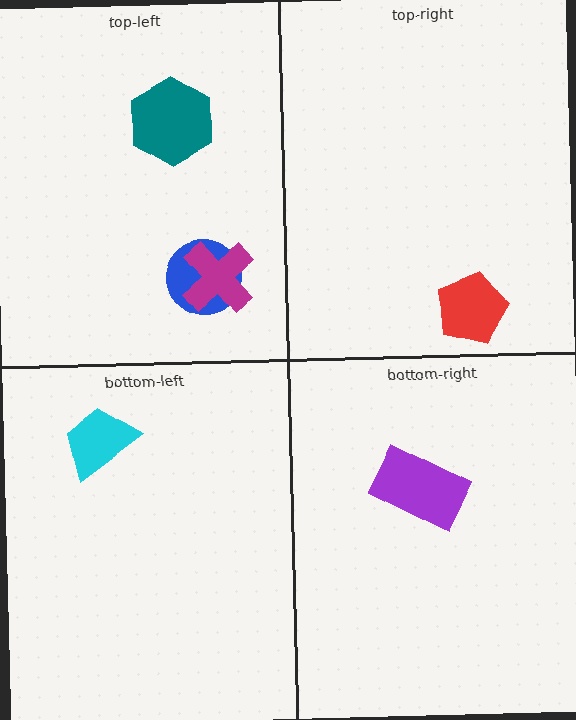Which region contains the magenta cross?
The top-left region.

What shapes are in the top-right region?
The red pentagon.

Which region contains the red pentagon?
The top-right region.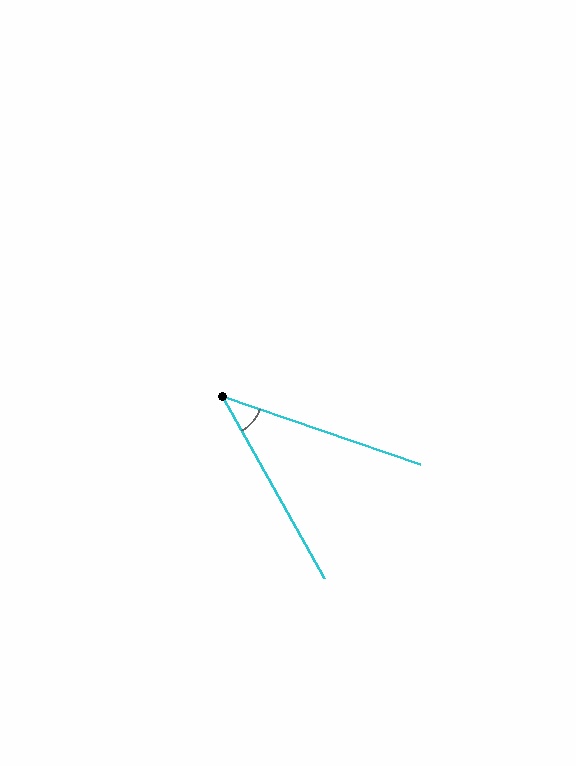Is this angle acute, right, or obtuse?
It is acute.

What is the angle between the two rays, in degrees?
Approximately 42 degrees.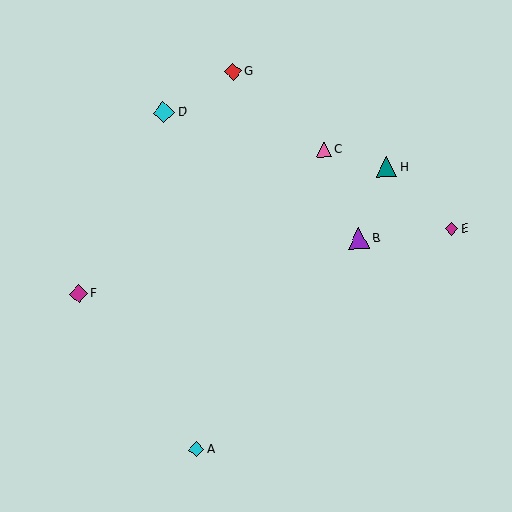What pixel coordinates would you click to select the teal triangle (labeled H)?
Click at (387, 167) to select the teal triangle H.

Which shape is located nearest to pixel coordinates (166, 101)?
The cyan diamond (labeled D) at (164, 112) is nearest to that location.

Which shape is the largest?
The cyan diamond (labeled D) is the largest.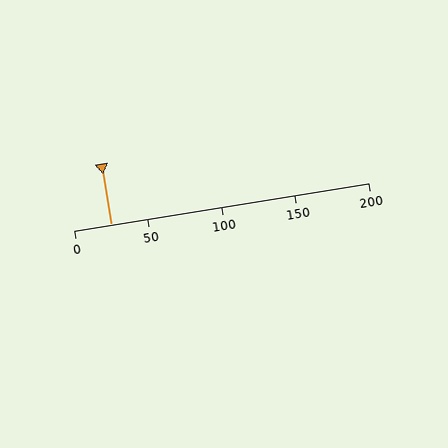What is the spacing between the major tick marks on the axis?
The major ticks are spaced 50 apart.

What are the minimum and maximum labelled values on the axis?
The axis runs from 0 to 200.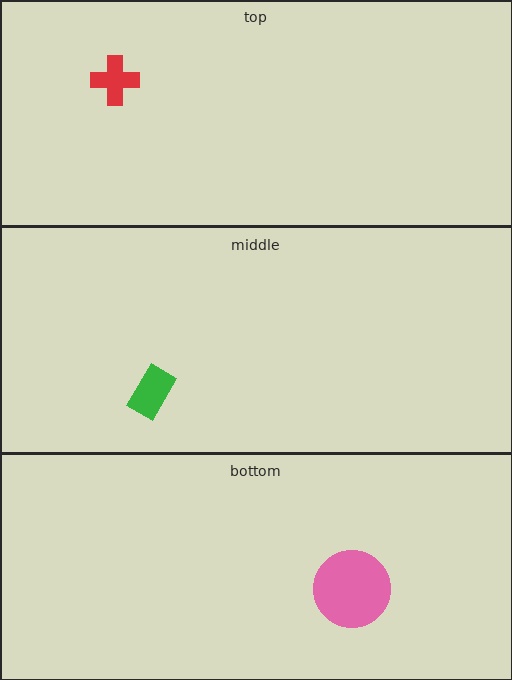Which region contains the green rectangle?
The middle region.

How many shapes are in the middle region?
1.